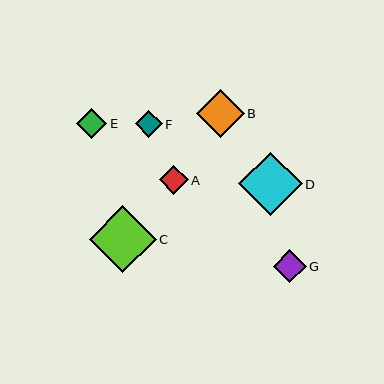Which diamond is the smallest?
Diamond F is the smallest with a size of approximately 27 pixels.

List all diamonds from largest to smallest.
From largest to smallest: C, D, B, G, E, A, F.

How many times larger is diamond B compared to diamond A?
Diamond B is approximately 1.6 times the size of diamond A.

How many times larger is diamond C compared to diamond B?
Diamond C is approximately 1.4 times the size of diamond B.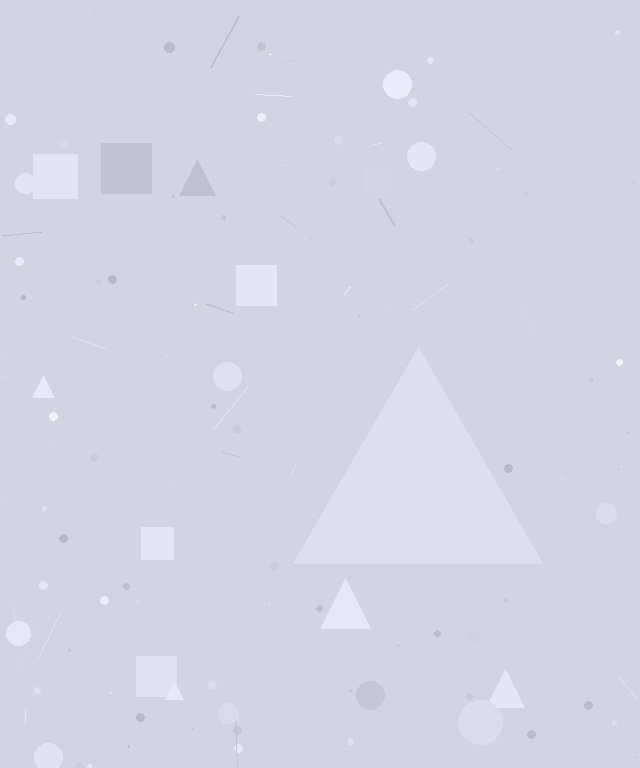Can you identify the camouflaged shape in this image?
The camouflaged shape is a triangle.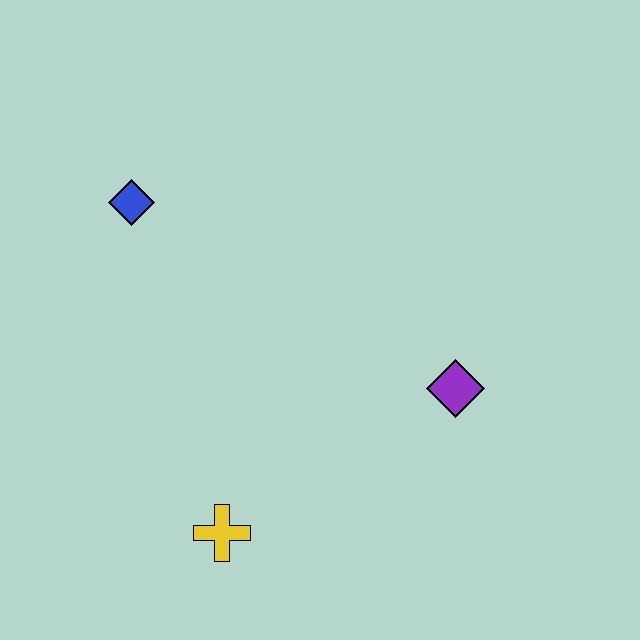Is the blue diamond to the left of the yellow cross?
Yes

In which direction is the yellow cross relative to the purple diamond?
The yellow cross is to the left of the purple diamond.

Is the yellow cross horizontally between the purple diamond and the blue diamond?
Yes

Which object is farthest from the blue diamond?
The purple diamond is farthest from the blue diamond.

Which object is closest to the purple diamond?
The yellow cross is closest to the purple diamond.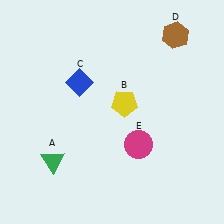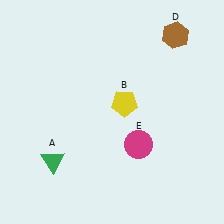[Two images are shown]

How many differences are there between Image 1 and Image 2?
There is 1 difference between the two images.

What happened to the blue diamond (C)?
The blue diamond (C) was removed in Image 2. It was in the top-left area of Image 1.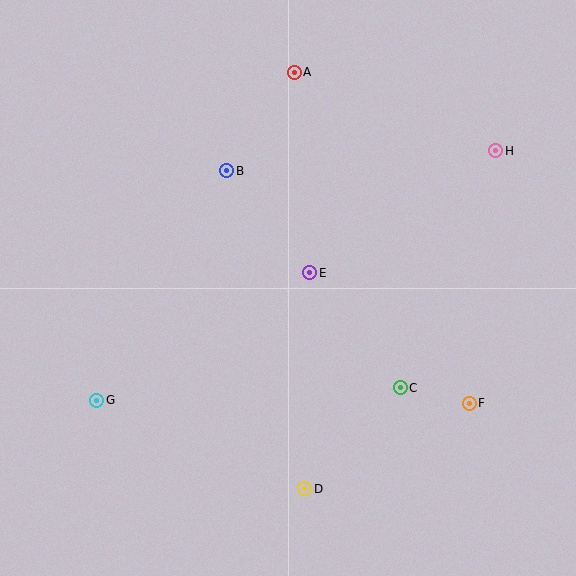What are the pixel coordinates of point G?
Point G is at (97, 400).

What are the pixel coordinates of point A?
Point A is at (294, 72).